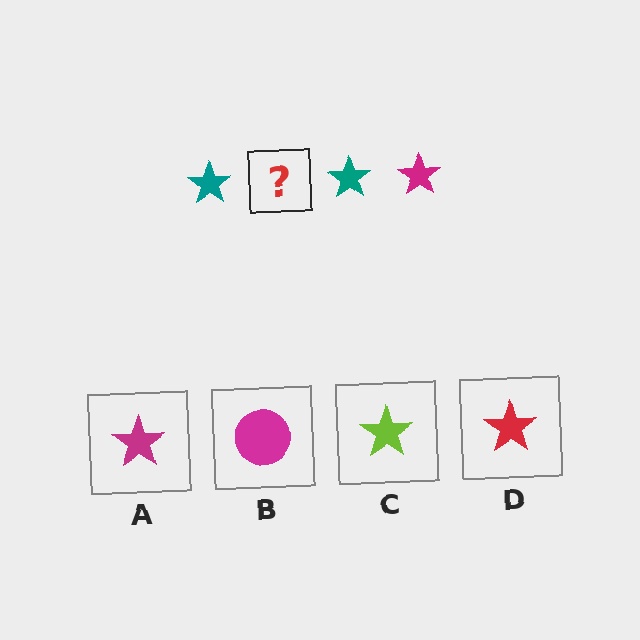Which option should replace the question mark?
Option A.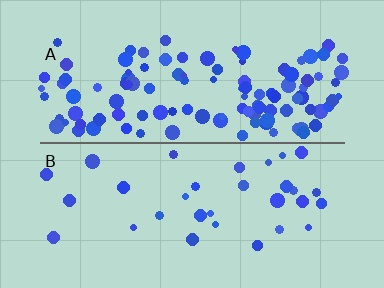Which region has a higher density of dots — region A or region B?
A (the top).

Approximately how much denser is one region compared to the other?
Approximately 3.6× — region A over region B.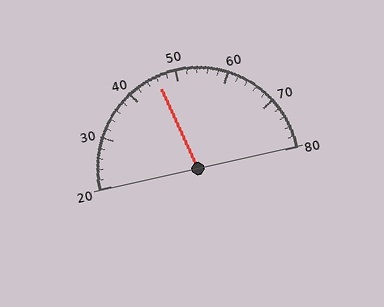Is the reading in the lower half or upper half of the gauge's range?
The reading is in the lower half of the range (20 to 80).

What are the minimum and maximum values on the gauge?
The gauge ranges from 20 to 80.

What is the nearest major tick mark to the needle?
The nearest major tick mark is 50.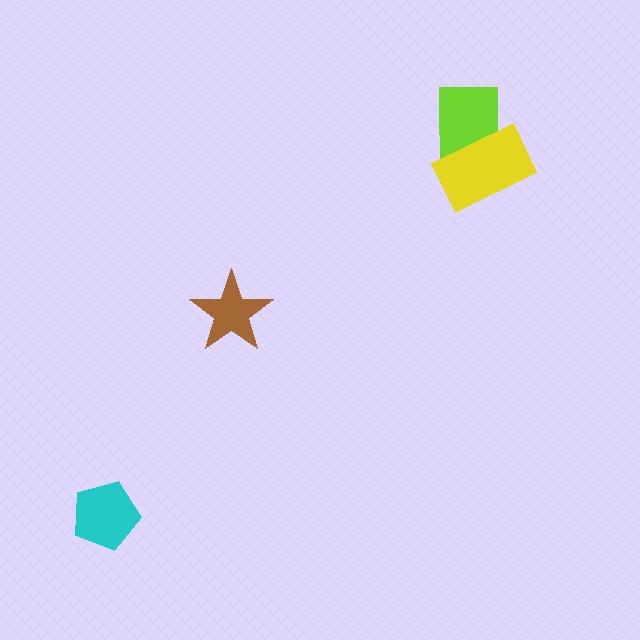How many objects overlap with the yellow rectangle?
1 object overlaps with the yellow rectangle.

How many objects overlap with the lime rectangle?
1 object overlaps with the lime rectangle.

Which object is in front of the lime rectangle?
The yellow rectangle is in front of the lime rectangle.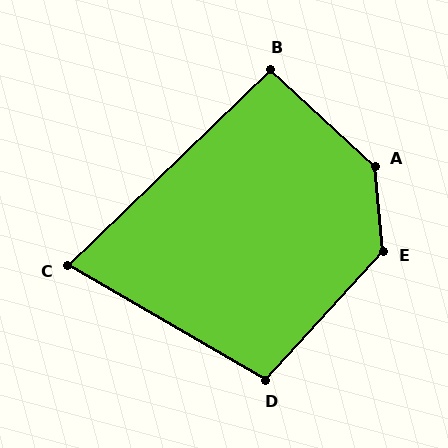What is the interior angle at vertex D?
Approximately 102 degrees (obtuse).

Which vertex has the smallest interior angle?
C, at approximately 74 degrees.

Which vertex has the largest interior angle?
A, at approximately 138 degrees.